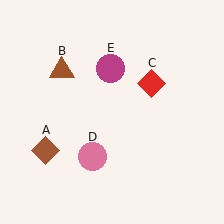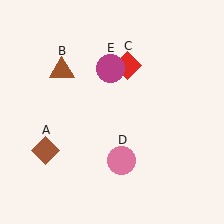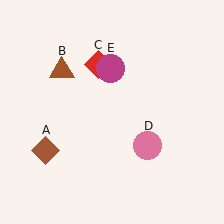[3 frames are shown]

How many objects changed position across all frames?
2 objects changed position: red diamond (object C), pink circle (object D).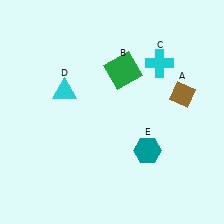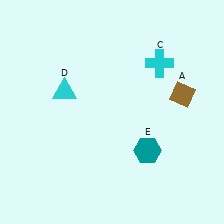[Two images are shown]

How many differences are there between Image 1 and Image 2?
There is 1 difference between the two images.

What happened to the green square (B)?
The green square (B) was removed in Image 2. It was in the top-right area of Image 1.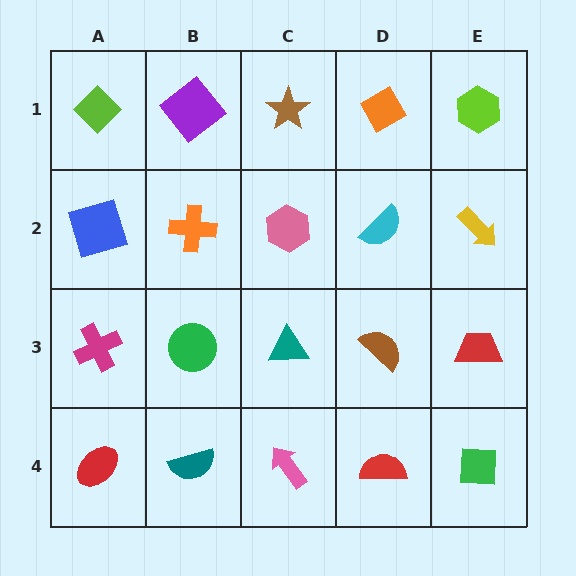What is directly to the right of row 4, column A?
A teal semicircle.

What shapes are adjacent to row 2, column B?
A purple diamond (row 1, column B), a green circle (row 3, column B), a blue square (row 2, column A), a pink hexagon (row 2, column C).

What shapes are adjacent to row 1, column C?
A pink hexagon (row 2, column C), a purple diamond (row 1, column B), an orange diamond (row 1, column D).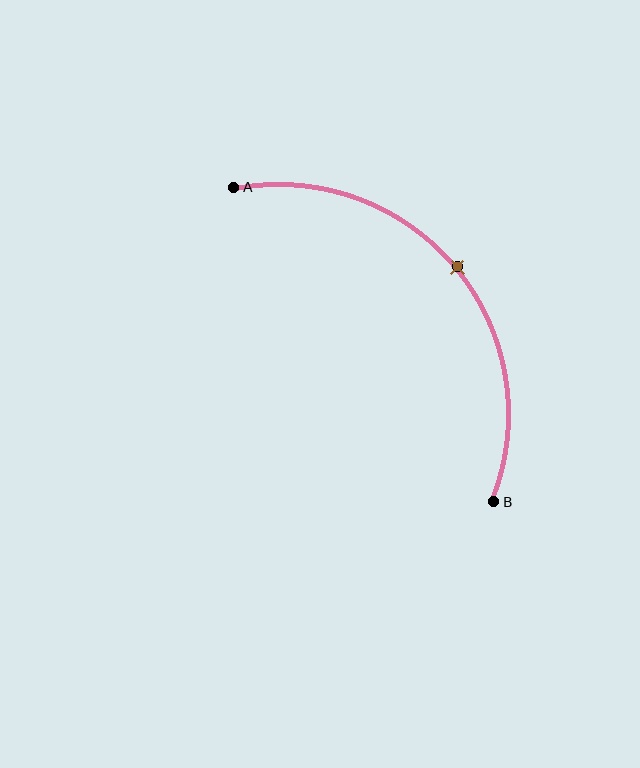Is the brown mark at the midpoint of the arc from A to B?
Yes. The brown mark lies on the arc at equal arc-length from both A and B — it is the arc midpoint.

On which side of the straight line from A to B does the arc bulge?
The arc bulges above and to the right of the straight line connecting A and B.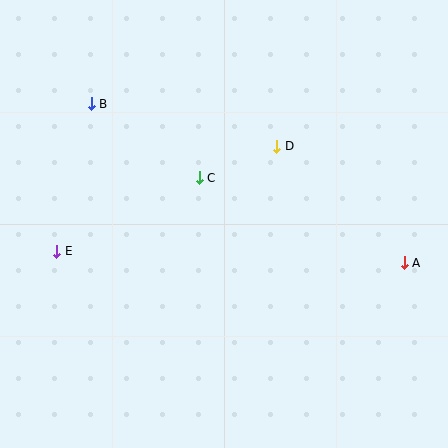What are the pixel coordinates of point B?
Point B is at (91, 104).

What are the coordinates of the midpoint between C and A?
The midpoint between C and A is at (302, 220).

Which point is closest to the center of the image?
Point C at (199, 178) is closest to the center.